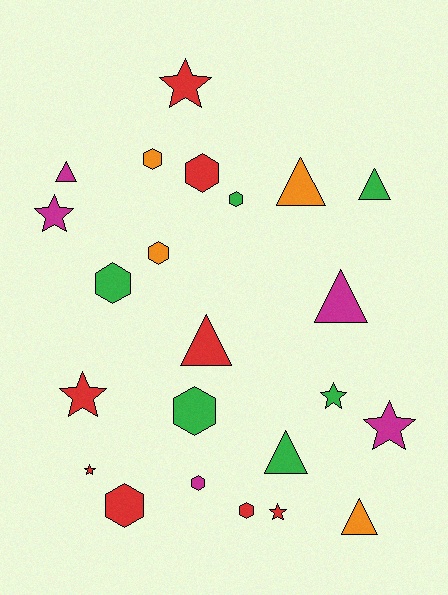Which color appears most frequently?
Red, with 8 objects.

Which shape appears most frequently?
Hexagon, with 9 objects.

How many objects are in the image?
There are 23 objects.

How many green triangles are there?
There are 2 green triangles.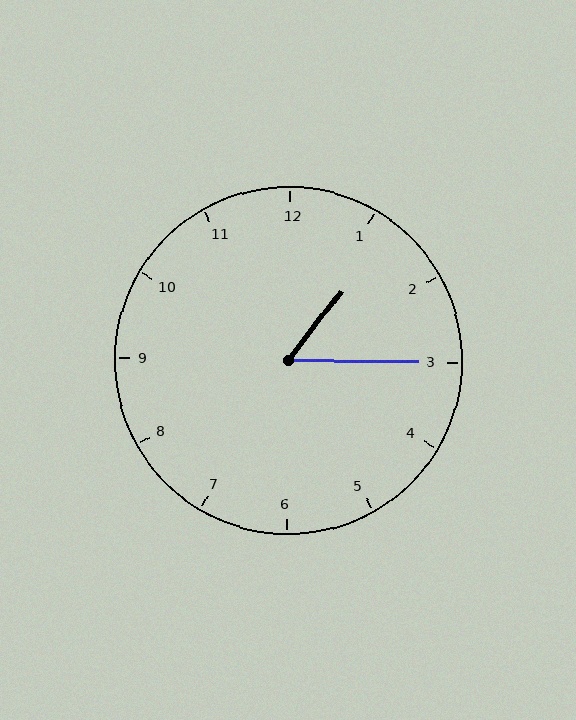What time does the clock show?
1:15.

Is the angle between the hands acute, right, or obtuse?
It is acute.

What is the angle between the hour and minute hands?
Approximately 52 degrees.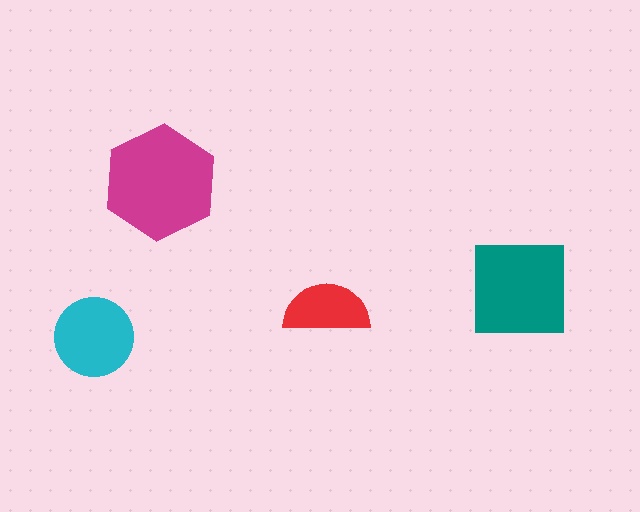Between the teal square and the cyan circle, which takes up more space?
The teal square.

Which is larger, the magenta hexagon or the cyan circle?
The magenta hexagon.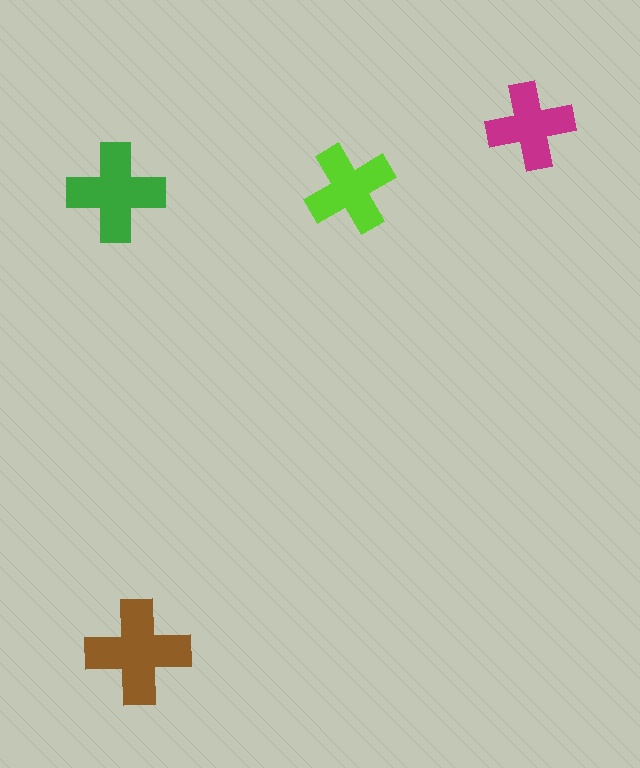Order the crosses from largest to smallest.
the brown one, the green one, the lime one, the magenta one.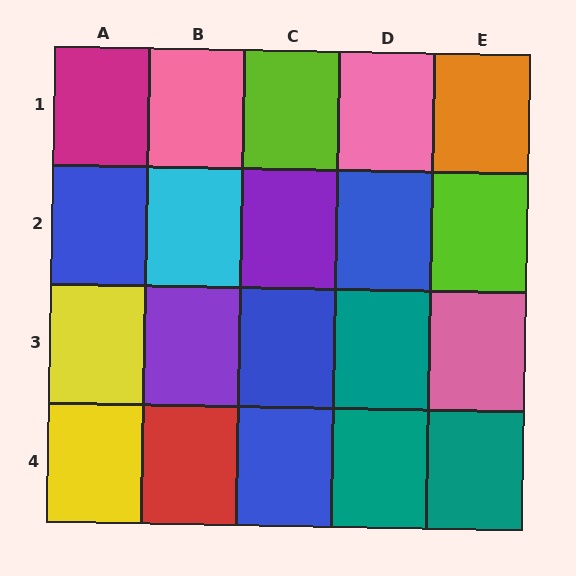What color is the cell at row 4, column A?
Yellow.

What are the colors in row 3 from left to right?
Yellow, purple, blue, teal, pink.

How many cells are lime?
2 cells are lime.